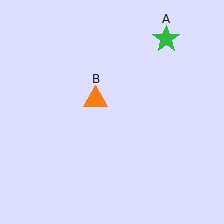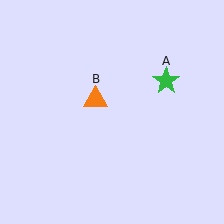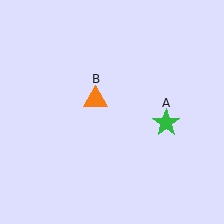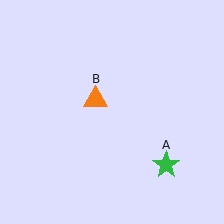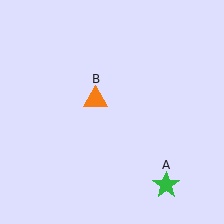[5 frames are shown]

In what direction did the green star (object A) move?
The green star (object A) moved down.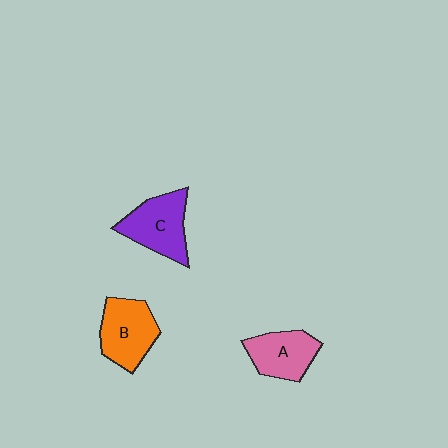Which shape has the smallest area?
Shape A (pink).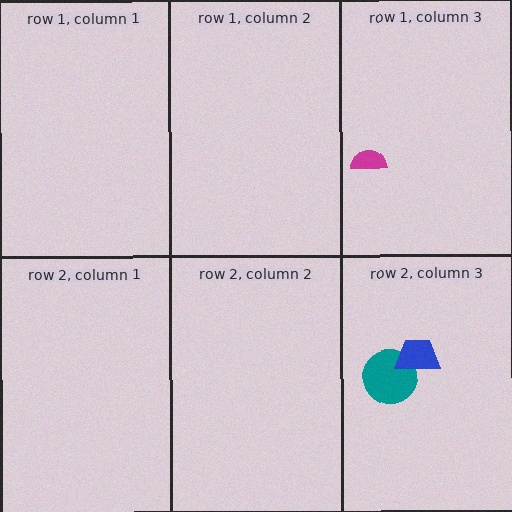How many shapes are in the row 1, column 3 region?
1.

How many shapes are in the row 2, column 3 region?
2.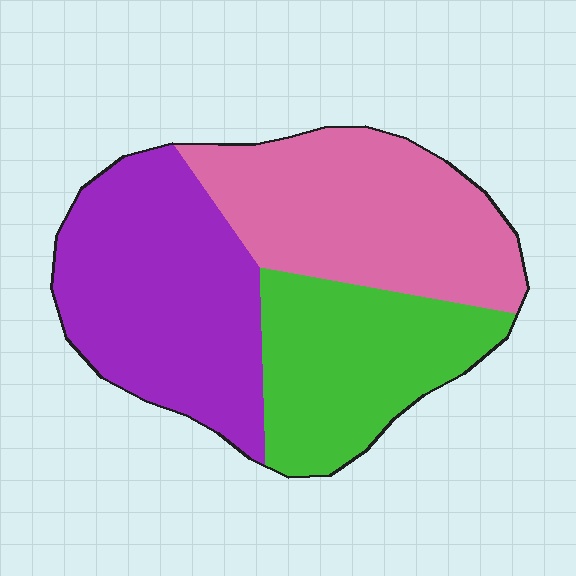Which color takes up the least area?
Green, at roughly 30%.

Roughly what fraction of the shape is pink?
Pink covers 35% of the shape.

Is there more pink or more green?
Pink.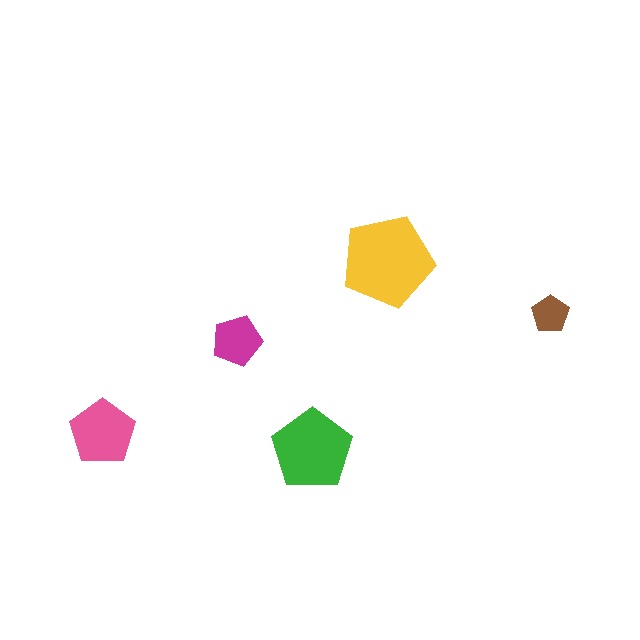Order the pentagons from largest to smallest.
the yellow one, the green one, the pink one, the magenta one, the brown one.